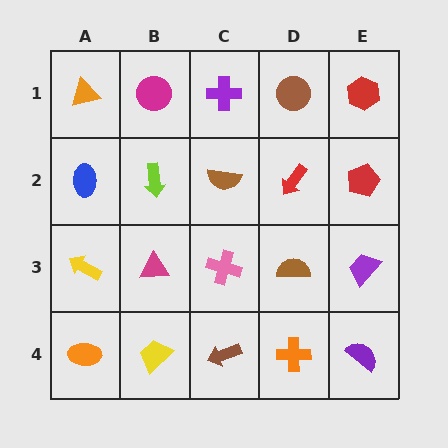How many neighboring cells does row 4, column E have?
2.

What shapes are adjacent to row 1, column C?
A brown semicircle (row 2, column C), a magenta circle (row 1, column B), a brown circle (row 1, column D).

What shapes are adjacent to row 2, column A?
An orange triangle (row 1, column A), a yellow arrow (row 3, column A), a lime arrow (row 2, column B).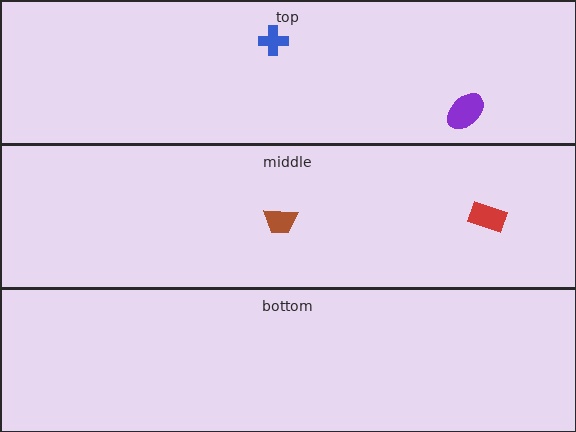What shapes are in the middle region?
The red rectangle, the brown trapezoid.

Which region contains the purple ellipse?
The top region.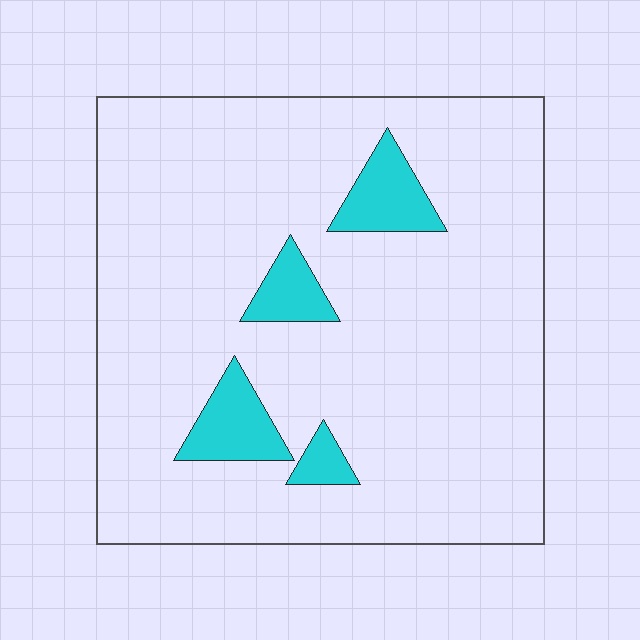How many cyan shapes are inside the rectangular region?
4.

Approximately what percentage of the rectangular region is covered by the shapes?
Approximately 10%.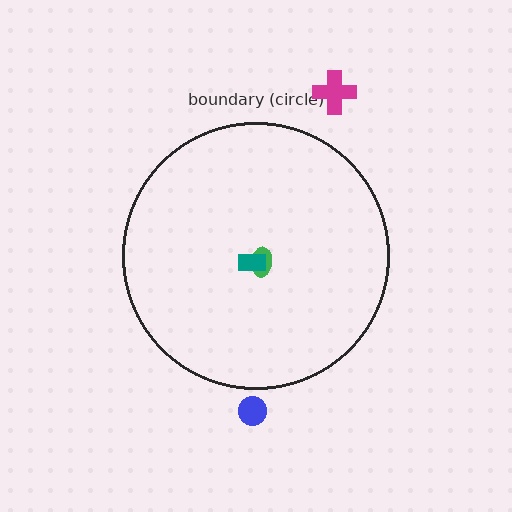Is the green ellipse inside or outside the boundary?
Inside.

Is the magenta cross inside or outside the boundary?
Outside.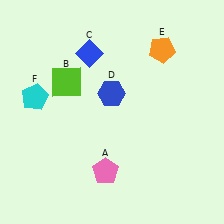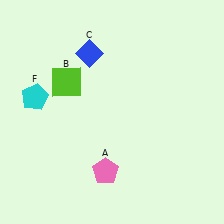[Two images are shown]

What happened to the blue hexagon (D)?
The blue hexagon (D) was removed in Image 2. It was in the top-left area of Image 1.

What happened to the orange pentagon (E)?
The orange pentagon (E) was removed in Image 2. It was in the top-right area of Image 1.